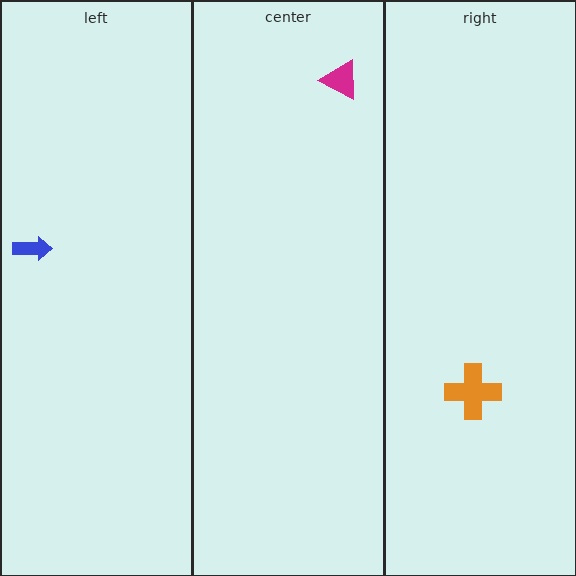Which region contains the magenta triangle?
The center region.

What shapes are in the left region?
The blue arrow.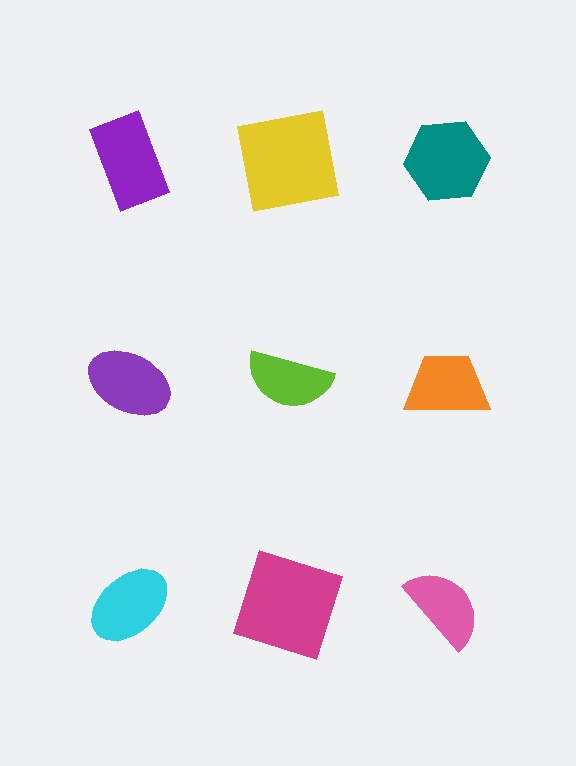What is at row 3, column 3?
A pink semicircle.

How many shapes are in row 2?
3 shapes.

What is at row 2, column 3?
An orange trapezoid.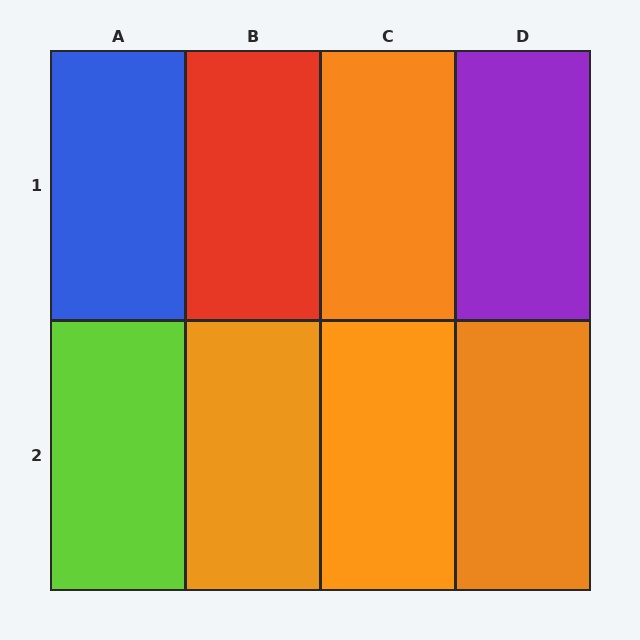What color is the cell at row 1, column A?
Blue.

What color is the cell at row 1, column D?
Purple.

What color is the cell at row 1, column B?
Red.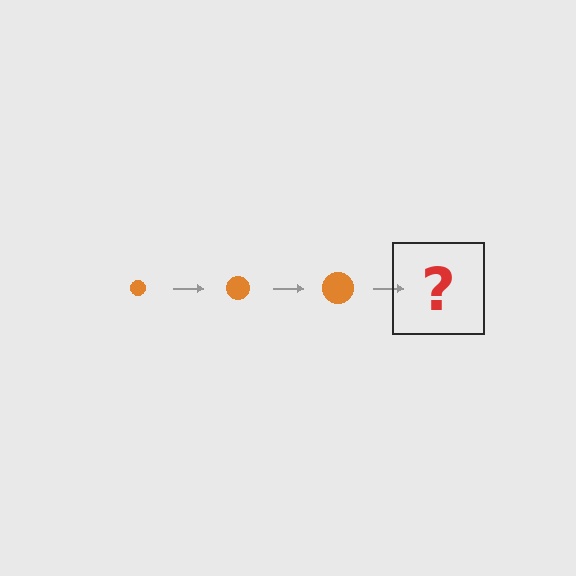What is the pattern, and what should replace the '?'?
The pattern is that the circle gets progressively larger each step. The '?' should be an orange circle, larger than the previous one.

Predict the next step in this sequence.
The next step is an orange circle, larger than the previous one.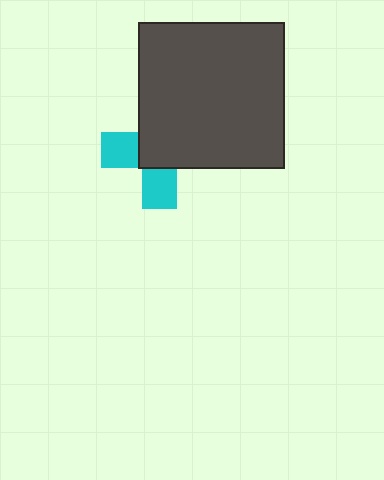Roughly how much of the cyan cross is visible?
A small part of it is visible (roughly 38%).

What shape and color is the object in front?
The object in front is a dark gray square.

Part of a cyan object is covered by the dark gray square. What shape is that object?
It is a cross.